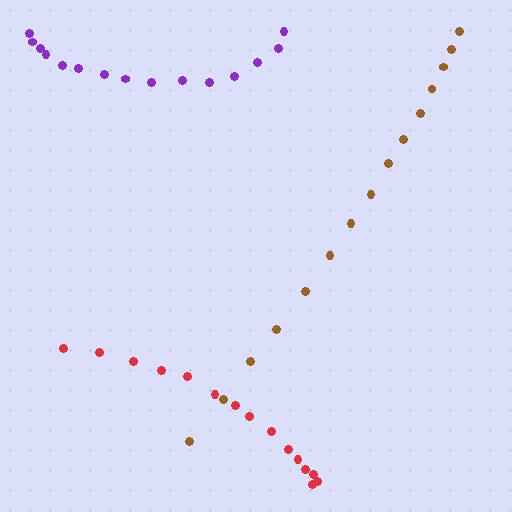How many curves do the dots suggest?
There are 3 distinct paths.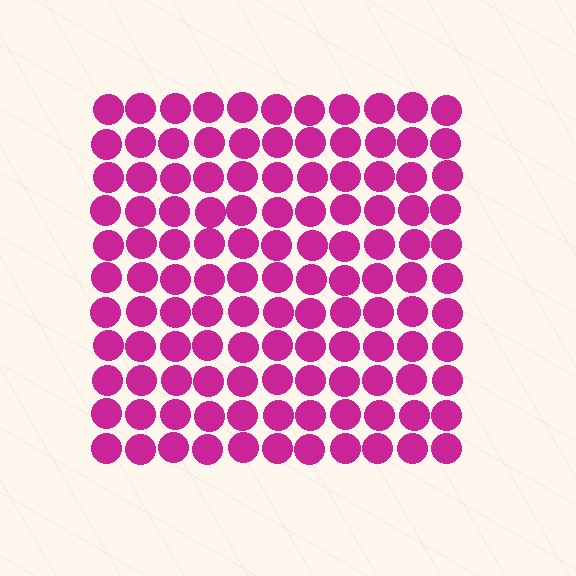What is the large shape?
The large shape is a square.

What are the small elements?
The small elements are circles.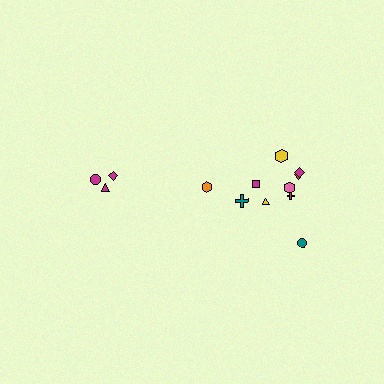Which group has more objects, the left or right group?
The right group.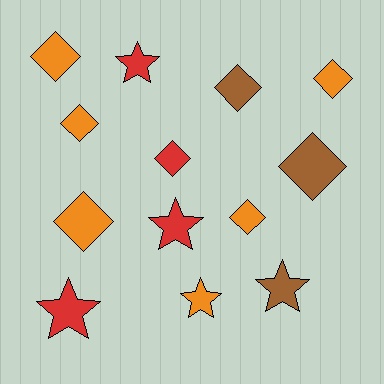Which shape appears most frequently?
Diamond, with 8 objects.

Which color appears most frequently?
Orange, with 6 objects.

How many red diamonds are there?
There is 1 red diamond.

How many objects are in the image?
There are 13 objects.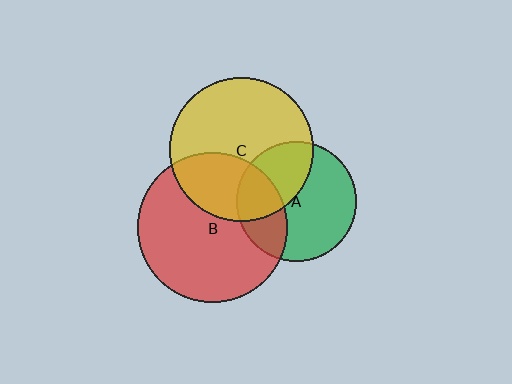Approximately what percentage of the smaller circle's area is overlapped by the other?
Approximately 35%.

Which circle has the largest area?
Circle B (red).